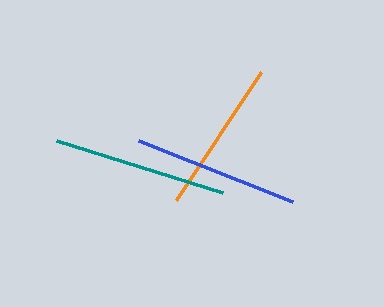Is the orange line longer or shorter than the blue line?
The blue line is longer than the orange line.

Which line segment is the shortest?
The orange line is the shortest at approximately 154 pixels.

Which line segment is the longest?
The teal line is the longest at approximately 175 pixels.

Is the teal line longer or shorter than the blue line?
The teal line is longer than the blue line.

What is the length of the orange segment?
The orange segment is approximately 154 pixels long.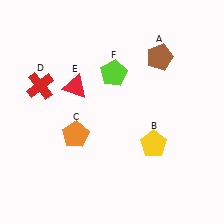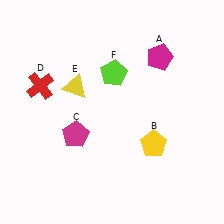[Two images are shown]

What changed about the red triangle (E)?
In Image 1, E is red. In Image 2, it changed to yellow.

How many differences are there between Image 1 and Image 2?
There are 3 differences between the two images.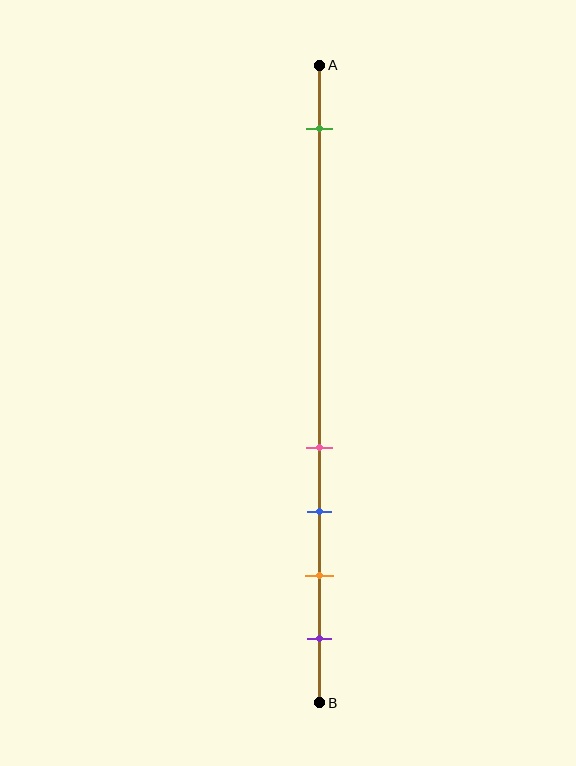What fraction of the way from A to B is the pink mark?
The pink mark is approximately 60% (0.6) of the way from A to B.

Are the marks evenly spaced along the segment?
No, the marks are not evenly spaced.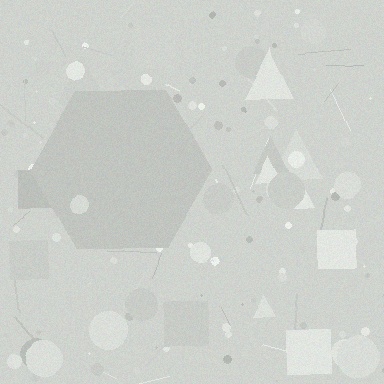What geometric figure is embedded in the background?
A hexagon is embedded in the background.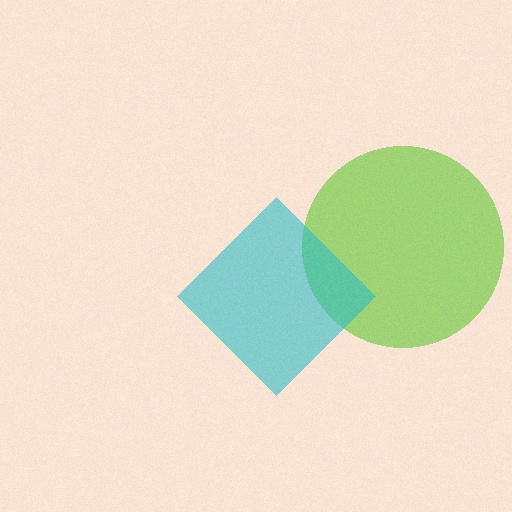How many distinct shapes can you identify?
There are 2 distinct shapes: a lime circle, a cyan diamond.